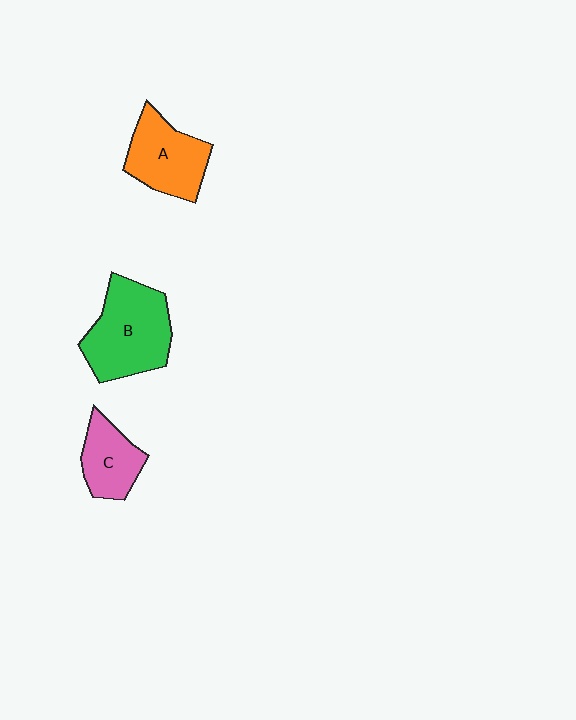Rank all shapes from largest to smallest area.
From largest to smallest: B (green), A (orange), C (pink).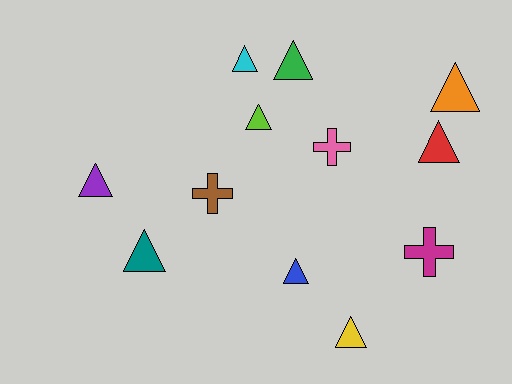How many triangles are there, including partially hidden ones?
There are 9 triangles.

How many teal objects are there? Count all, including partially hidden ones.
There is 1 teal object.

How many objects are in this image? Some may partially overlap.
There are 12 objects.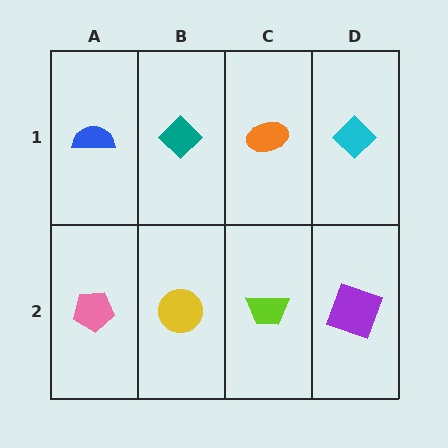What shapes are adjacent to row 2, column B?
A teal diamond (row 1, column B), a pink pentagon (row 2, column A), a lime trapezoid (row 2, column C).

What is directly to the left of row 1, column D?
An orange ellipse.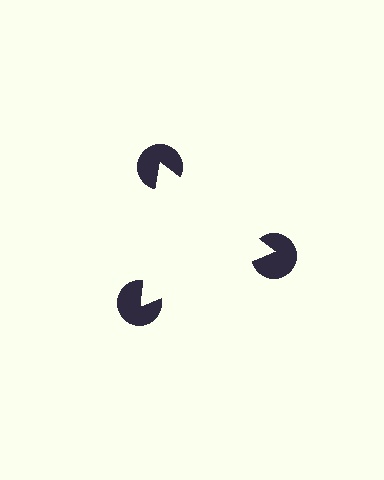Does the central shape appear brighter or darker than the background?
It typically appears slightly brighter than the background, even though no actual brightness change is drawn.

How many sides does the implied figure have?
3 sides.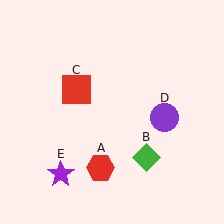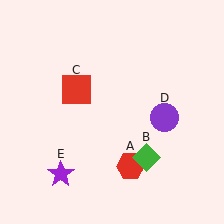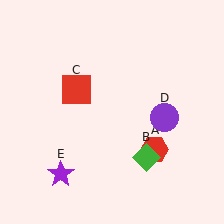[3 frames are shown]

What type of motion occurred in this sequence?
The red hexagon (object A) rotated counterclockwise around the center of the scene.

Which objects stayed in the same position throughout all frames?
Green diamond (object B) and red square (object C) and purple circle (object D) and purple star (object E) remained stationary.